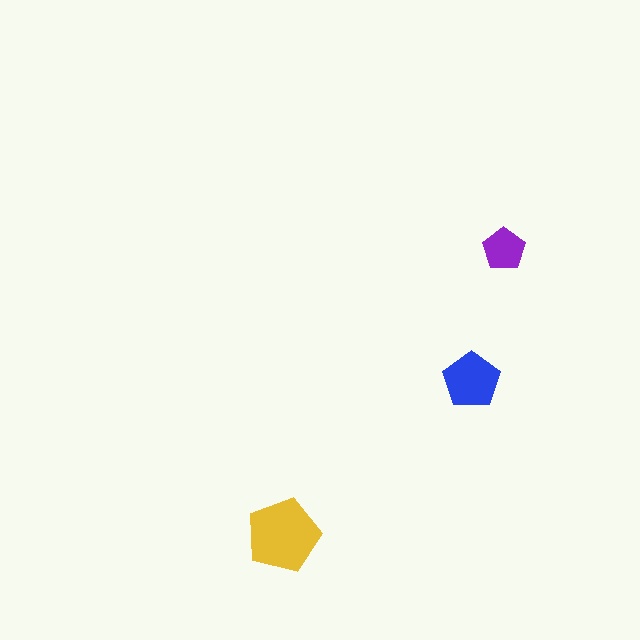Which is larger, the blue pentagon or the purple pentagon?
The blue one.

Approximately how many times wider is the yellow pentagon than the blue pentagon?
About 1.5 times wider.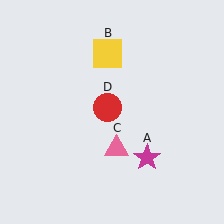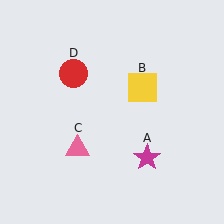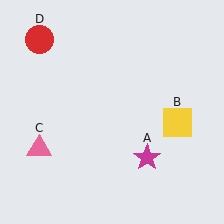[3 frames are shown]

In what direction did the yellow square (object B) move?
The yellow square (object B) moved down and to the right.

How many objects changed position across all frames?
3 objects changed position: yellow square (object B), pink triangle (object C), red circle (object D).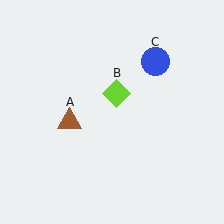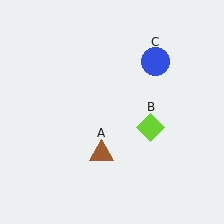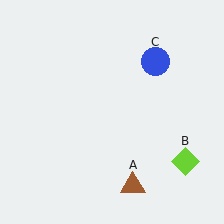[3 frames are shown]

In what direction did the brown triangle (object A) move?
The brown triangle (object A) moved down and to the right.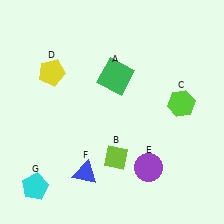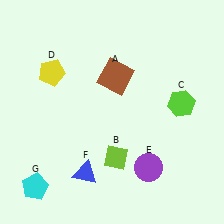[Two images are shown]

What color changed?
The square (A) changed from green in Image 1 to brown in Image 2.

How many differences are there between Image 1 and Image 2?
There is 1 difference between the two images.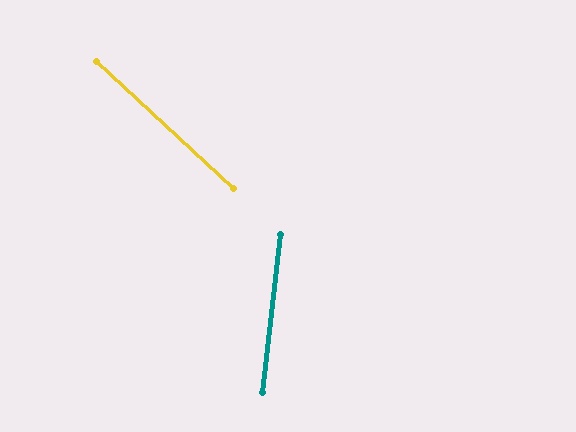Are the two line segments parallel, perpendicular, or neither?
Neither parallel nor perpendicular — they differ by about 54°.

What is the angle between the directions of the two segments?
Approximately 54 degrees.